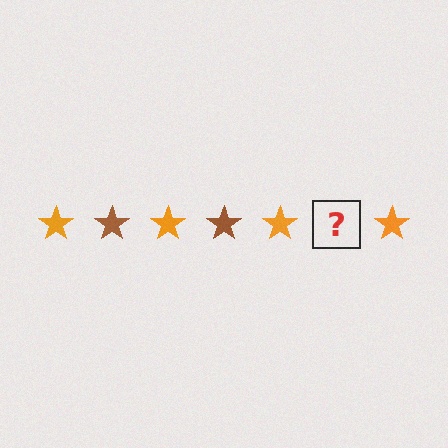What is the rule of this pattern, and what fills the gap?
The rule is that the pattern cycles through orange, brown stars. The gap should be filled with a brown star.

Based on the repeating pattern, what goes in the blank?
The blank should be a brown star.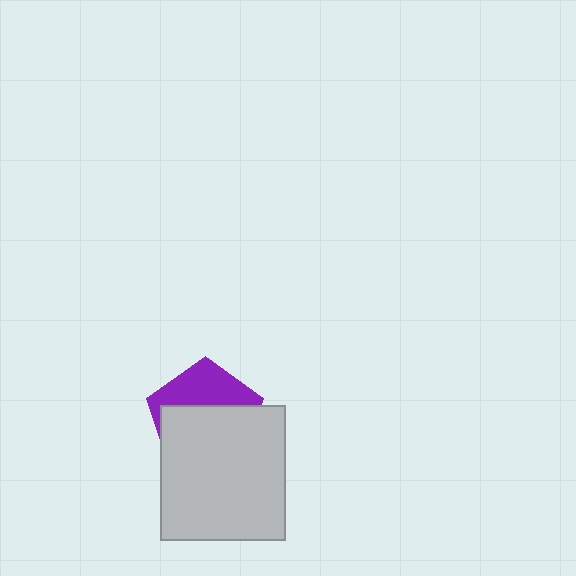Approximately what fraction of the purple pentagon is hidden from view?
Roughly 62% of the purple pentagon is hidden behind the light gray rectangle.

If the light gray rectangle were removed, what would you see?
You would see the complete purple pentagon.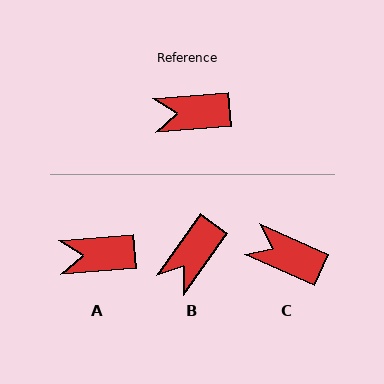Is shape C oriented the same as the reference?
No, it is off by about 29 degrees.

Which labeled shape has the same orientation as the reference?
A.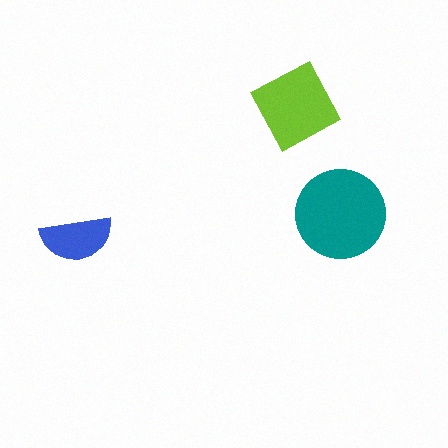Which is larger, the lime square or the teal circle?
The teal circle.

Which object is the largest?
The teal circle.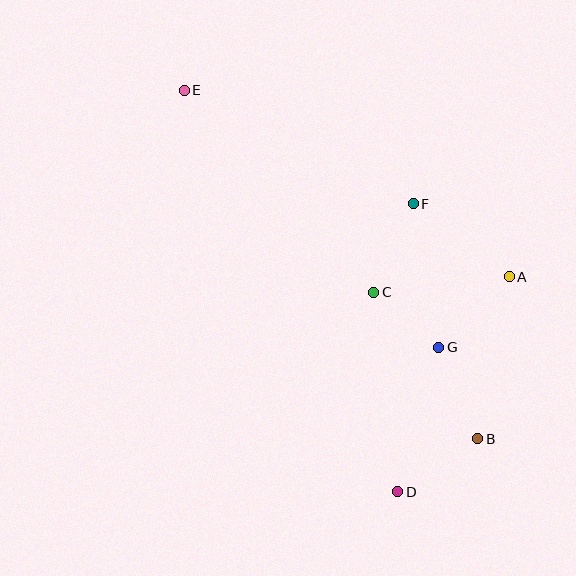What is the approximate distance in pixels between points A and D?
The distance between A and D is approximately 242 pixels.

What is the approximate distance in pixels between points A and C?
The distance between A and C is approximately 136 pixels.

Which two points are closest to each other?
Points C and G are closest to each other.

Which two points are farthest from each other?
Points B and E are farthest from each other.